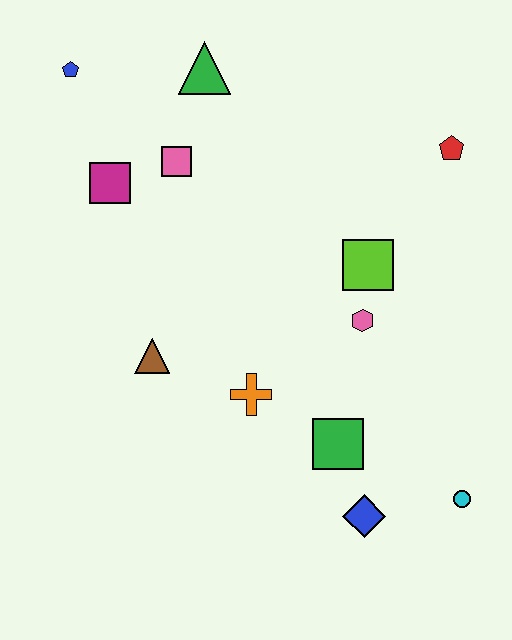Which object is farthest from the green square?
The blue pentagon is farthest from the green square.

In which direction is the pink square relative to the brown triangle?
The pink square is above the brown triangle.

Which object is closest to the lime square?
The pink hexagon is closest to the lime square.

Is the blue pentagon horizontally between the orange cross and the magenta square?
No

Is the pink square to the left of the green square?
Yes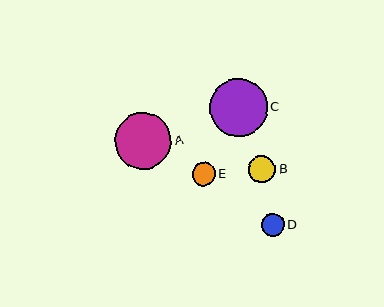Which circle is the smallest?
Circle E is the smallest with a size of approximately 23 pixels.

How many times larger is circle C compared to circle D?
Circle C is approximately 2.5 times the size of circle D.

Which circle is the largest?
Circle C is the largest with a size of approximately 58 pixels.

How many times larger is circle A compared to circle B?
Circle A is approximately 2.1 times the size of circle B.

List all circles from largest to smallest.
From largest to smallest: C, A, B, D, E.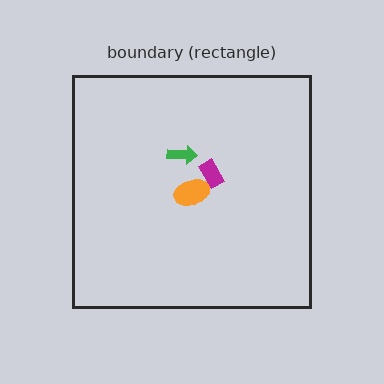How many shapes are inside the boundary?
3 inside, 0 outside.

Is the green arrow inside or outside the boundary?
Inside.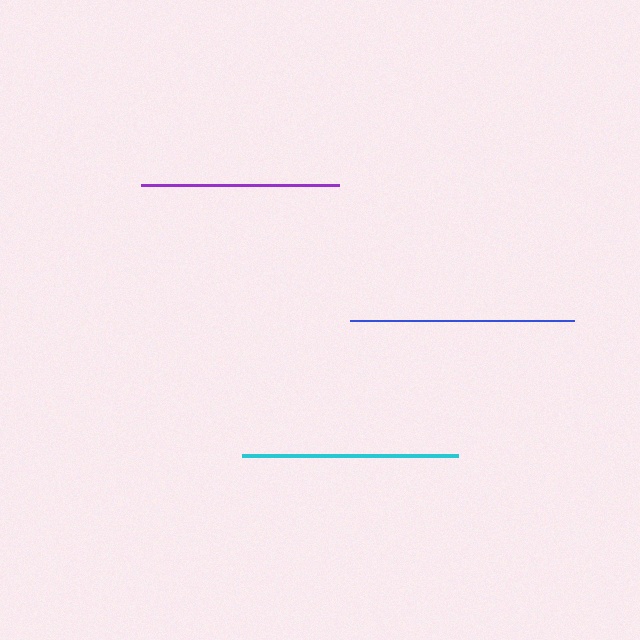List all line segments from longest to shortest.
From longest to shortest: blue, cyan, purple.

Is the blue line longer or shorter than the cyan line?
The blue line is longer than the cyan line.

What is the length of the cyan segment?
The cyan segment is approximately 216 pixels long.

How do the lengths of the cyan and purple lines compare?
The cyan and purple lines are approximately the same length.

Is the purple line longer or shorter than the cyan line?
The cyan line is longer than the purple line.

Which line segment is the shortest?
The purple line is the shortest at approximately 199 pixels.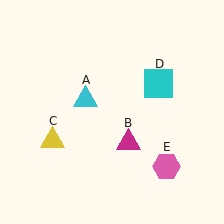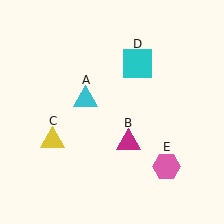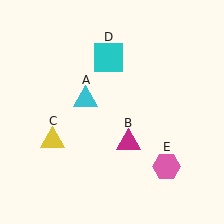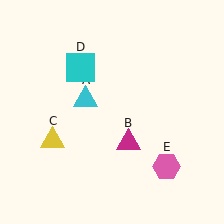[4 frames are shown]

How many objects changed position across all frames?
1 object changed position: cyan square (object D).